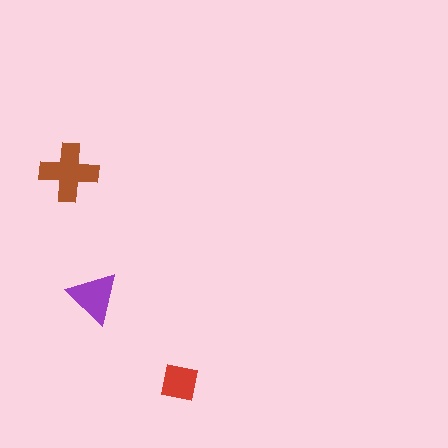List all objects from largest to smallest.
The brown cross, the purple triangle, the red square.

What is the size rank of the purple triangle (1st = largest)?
2nd.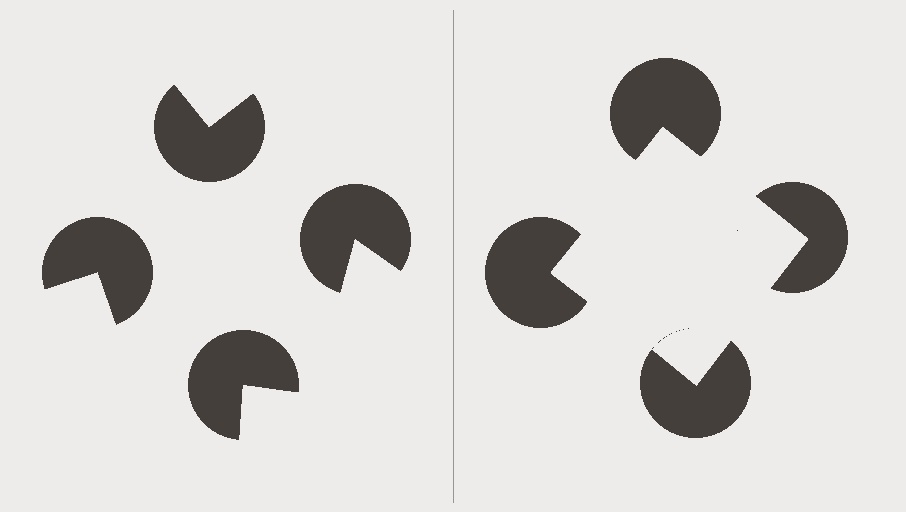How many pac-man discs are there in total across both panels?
8 — 4 on each side.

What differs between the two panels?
The pac-man discs are positioned identically on both sides; only the wedge orientations differ. On the right they align to a square; on the left they are misaligned.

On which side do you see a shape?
An illusory square appears on the right side. On the left side the wedge cuts are rotated, so no coherent shape forms.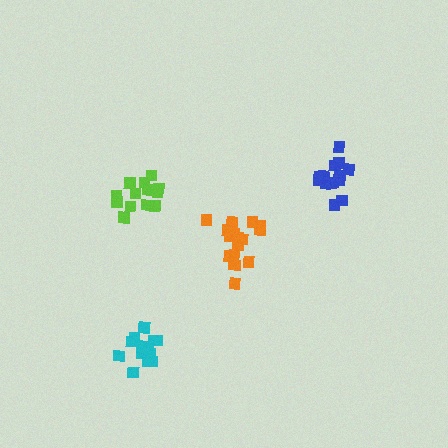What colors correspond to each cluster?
The clusters are colored: lime, blue, cyan, orange.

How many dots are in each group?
Group 1: 14 dots, Group 2: 16 dots, Group 3: 15 dots, Group 4: 20 dots (65 total).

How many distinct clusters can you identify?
There are 4 distinct clusters.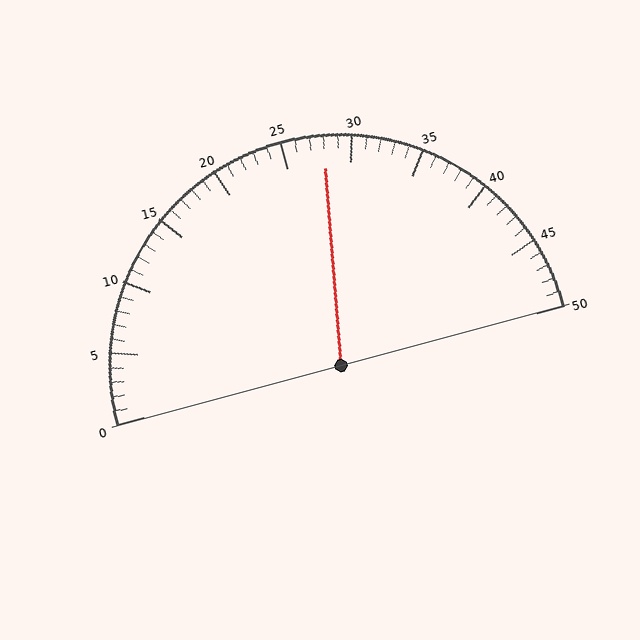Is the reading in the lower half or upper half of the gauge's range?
The reading is in the upper half of the range (0 to 50).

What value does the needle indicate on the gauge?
The needle indicates approximately 28.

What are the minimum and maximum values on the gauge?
The gauge ranges from 0 to 50.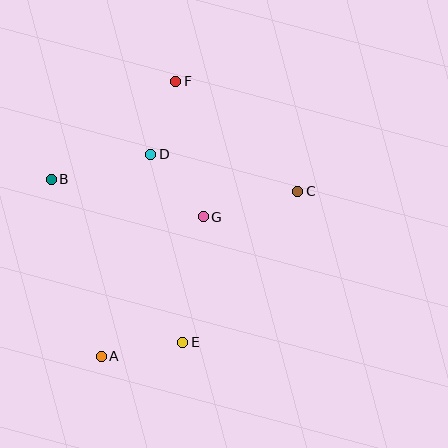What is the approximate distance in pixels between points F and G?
The distance between F and G is approximately 138 pixels.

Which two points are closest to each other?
Points D and F are closest to each other.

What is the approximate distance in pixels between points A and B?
The distance between A and B is approximately 184 pixels.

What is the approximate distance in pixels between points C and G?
The distance between C and G is approximately 98 pixels.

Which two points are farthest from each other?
Points A and F are farthest from each other.